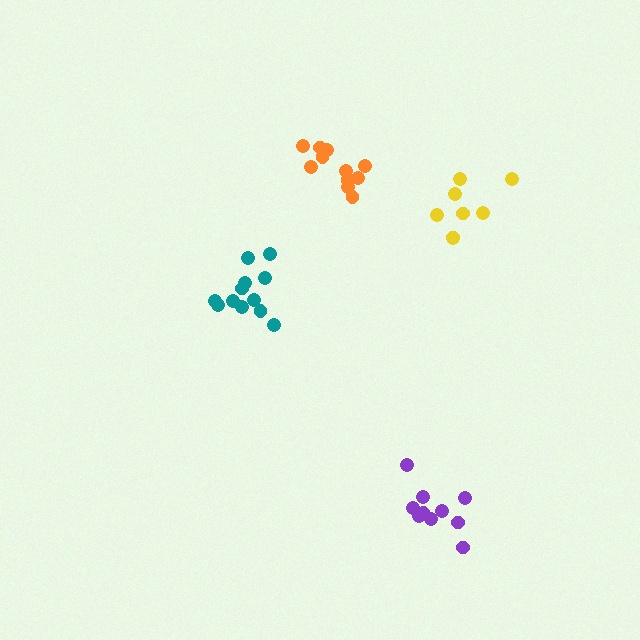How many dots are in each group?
Group 1: 11 dots, Group 2: 10 dots, Group 3: 12 dots, Group 4: 8 dots (41 total).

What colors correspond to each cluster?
The clusters are colored: orange, purple, teal, yellow.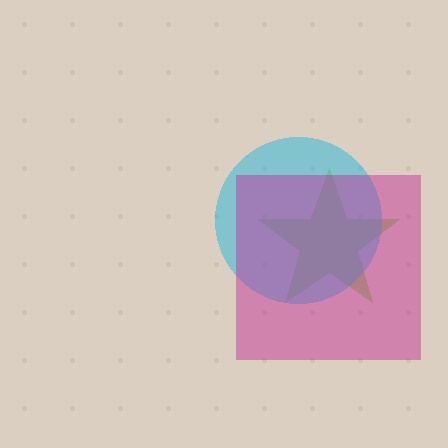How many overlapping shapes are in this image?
There are 3 overlapping shapes in the image.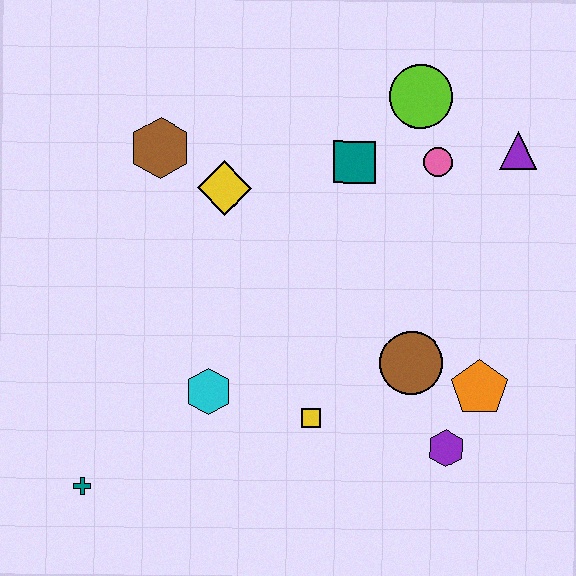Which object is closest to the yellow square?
The cyan hexagon is closest to the yellow square.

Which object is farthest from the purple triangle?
The teal cross is farthest from the purple triangle.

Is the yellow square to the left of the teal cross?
No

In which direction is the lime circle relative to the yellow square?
The lime circle is above the yellow square.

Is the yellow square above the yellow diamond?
No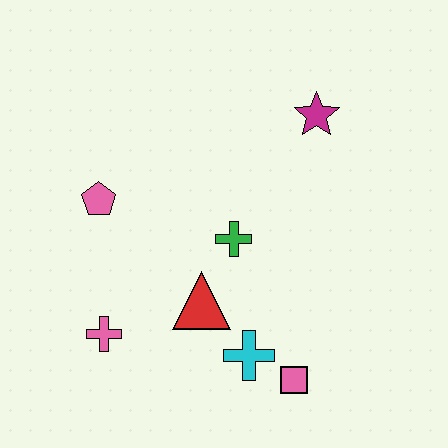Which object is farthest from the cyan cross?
The magenta star is farthest from the cyan cross.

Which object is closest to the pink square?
The cyan cross is closest to the pink square.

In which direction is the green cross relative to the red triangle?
The green cross is above the red triangle.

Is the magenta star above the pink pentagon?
Yes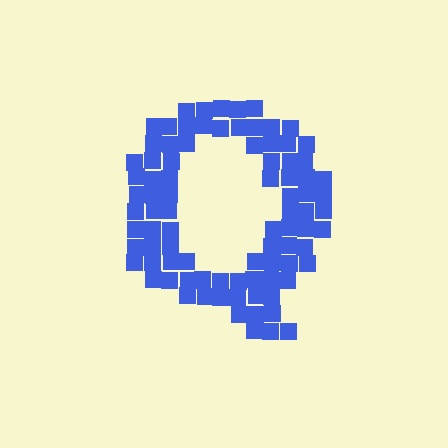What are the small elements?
The small elements are squares.